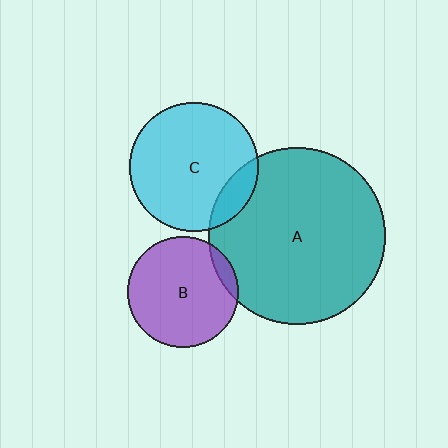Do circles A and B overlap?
Yes.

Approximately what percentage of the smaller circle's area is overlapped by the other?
Approximately 10%.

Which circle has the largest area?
Circle A (teal).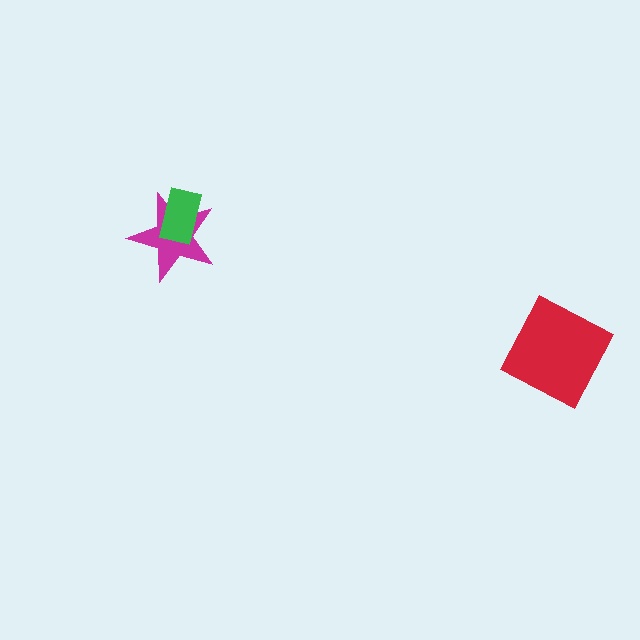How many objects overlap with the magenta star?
1 object overlaps with the magenta star.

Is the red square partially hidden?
No, no other shape covers it.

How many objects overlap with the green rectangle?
1 object overlaps with the green rectangle.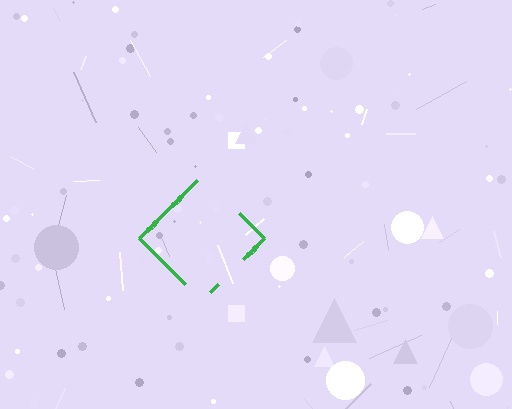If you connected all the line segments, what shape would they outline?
They would outline a diamond.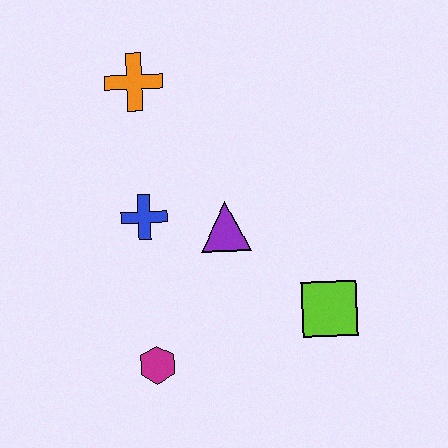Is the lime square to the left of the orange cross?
No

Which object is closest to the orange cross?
The blue cross is closest to the orange cross.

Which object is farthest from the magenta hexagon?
The orange cross is farthest from the magenta hexagon.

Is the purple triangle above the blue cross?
No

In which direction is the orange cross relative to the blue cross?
The orange cross is above the blue cross.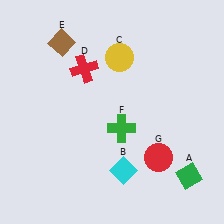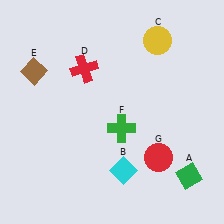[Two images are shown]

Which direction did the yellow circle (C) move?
The yellow circle (C) moved right.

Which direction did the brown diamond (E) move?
The brown diamond (E) moved down.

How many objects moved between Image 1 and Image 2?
2 objects moved between the two images.